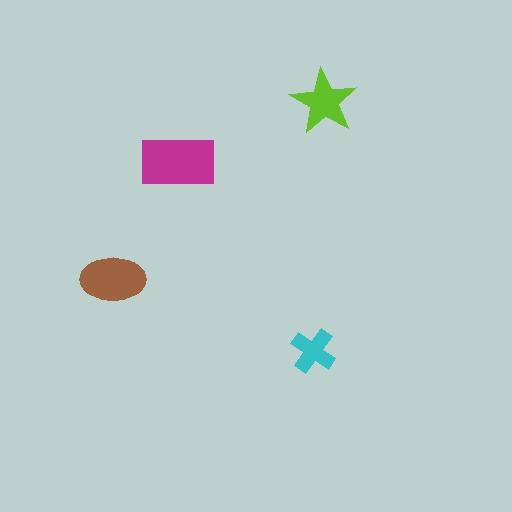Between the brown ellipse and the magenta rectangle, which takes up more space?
The magenta rectangle.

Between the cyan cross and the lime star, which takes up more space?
The lime star.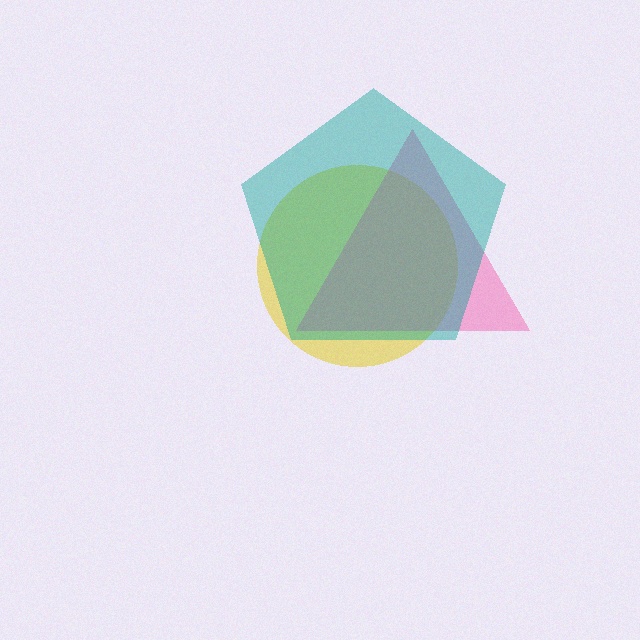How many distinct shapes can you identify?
There are 3 distinct shapes: a yellow circle, a pink triangle, a teal pentagon.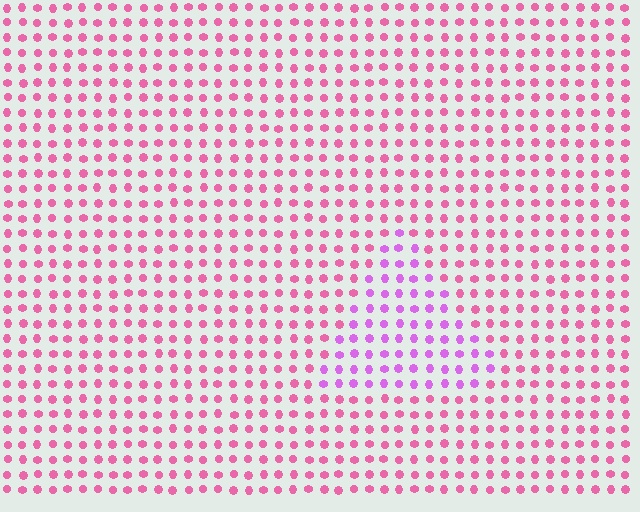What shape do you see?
I see a triangle.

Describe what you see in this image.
The image is filled with small pink elements in a uniform arrangement. A triangle-shaped region is visible where the elements are tinted to a slightly different hue, forming a subtle color boundary.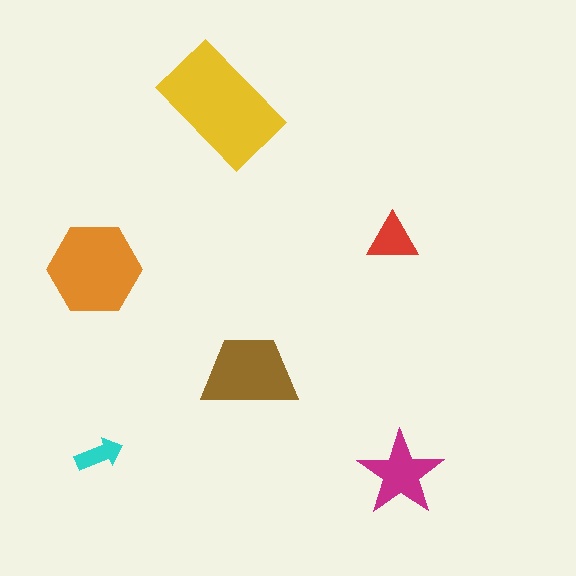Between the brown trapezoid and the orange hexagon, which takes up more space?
The orange hexagon.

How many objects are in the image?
There are 6 objects in the image.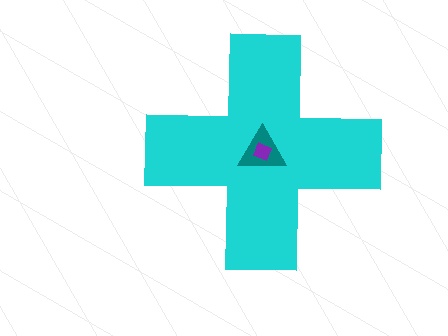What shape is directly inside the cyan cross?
The teal triangle.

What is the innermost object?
The purple square.